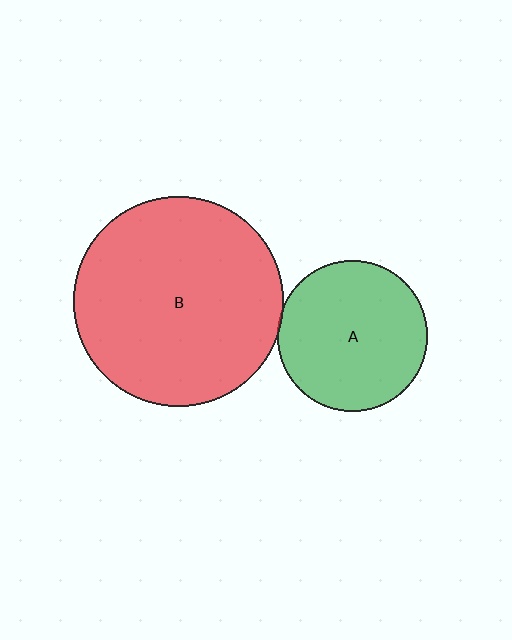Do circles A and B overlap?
Yes.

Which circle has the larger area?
Circle B (red).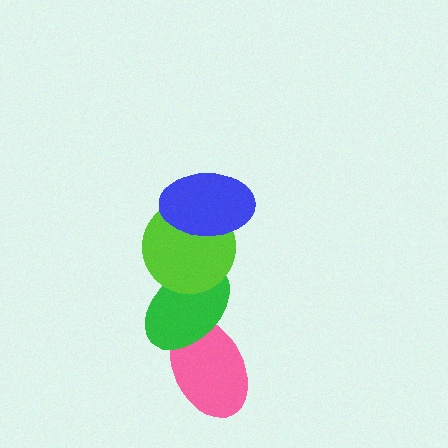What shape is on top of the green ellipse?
The lime circle is on top of the green ellipse.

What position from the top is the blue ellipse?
The blue ellipse is 1st from the top.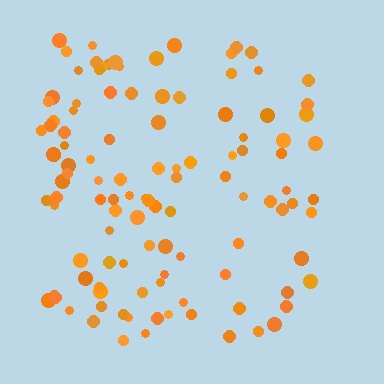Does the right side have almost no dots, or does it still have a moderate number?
Still a moderate number, just noticeably fewer than the left.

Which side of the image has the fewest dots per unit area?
The right.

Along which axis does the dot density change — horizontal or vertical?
Horizontal.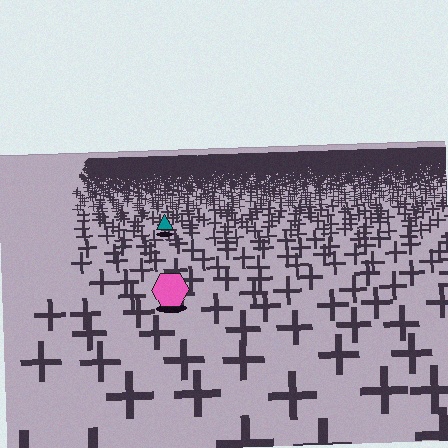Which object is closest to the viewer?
The pink hexagon is closest. The texture marks near it are larger and more spread out.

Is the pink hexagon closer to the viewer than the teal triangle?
Yes. The pink hexagon is closer — you can tell from the texture gradient: the ground texture is coarser near it.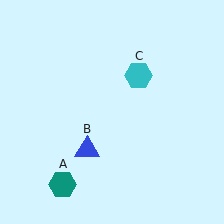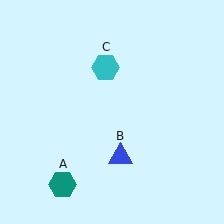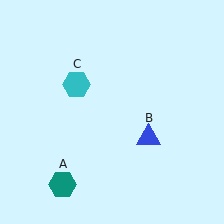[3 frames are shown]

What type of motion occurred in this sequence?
The blue triangle (object B), cyan hexagon (object C) rotated counterclockwise around the center of the scene.